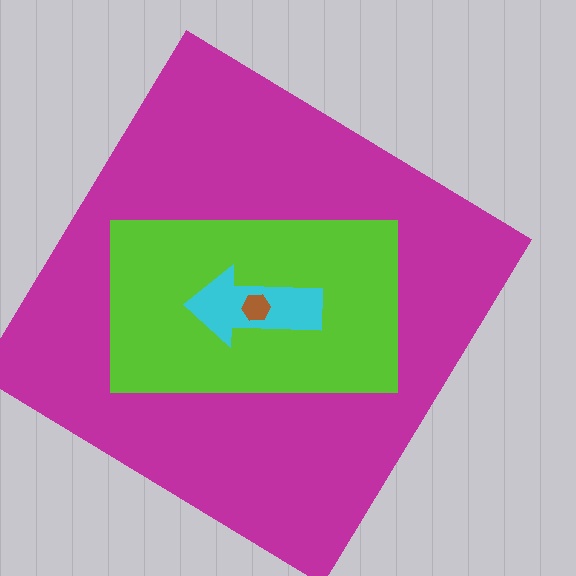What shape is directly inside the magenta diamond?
The lime rectangle.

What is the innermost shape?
The brown hexagon.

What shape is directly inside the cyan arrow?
The brown hexagon.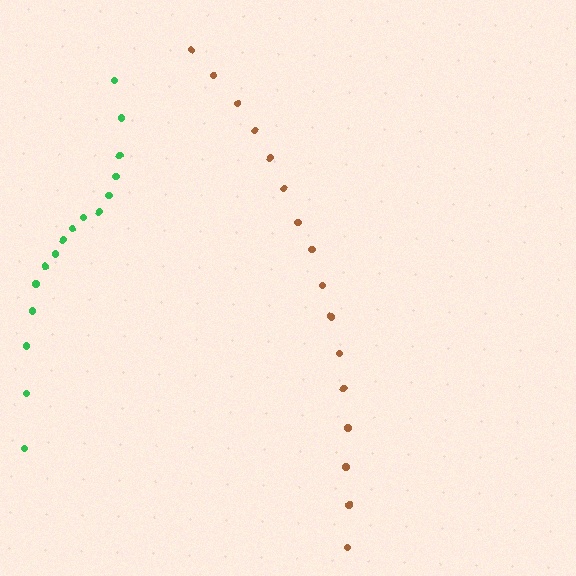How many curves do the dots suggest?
There are 2 distinct paths.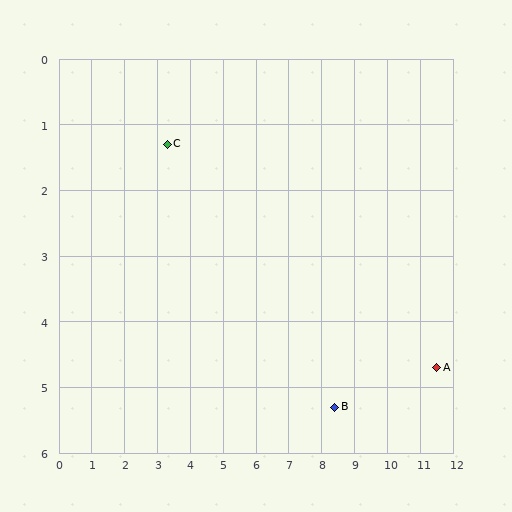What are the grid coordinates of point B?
Point B is at approximately (8.4, 5.3).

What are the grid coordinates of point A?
Point A is at approximately (11.5, 4.7).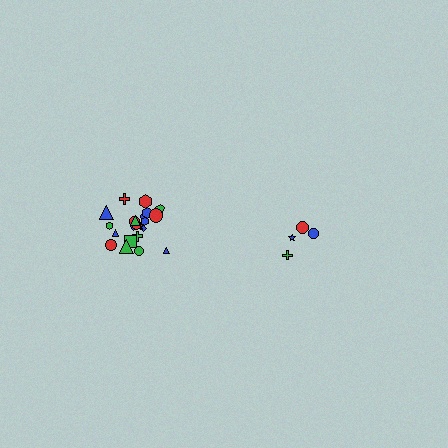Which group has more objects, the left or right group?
The left group.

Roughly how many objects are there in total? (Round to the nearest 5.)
Roughly 25 objects in total.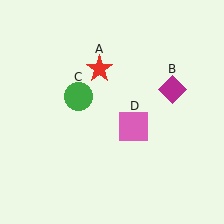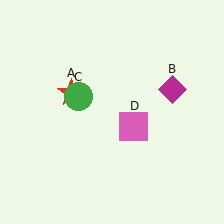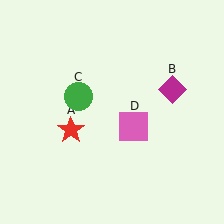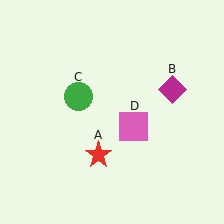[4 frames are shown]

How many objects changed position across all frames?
1 object changed position: red star (object A).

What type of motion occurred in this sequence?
The red star (object A) rotated counterclockwise around the center of the scene.